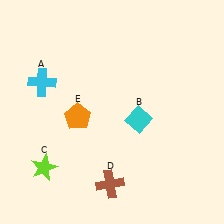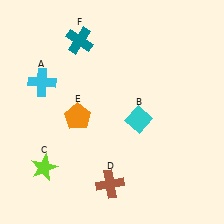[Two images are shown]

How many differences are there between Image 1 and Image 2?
There is 1 difference between the two images.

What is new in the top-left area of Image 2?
A teal cross (F) was added in the top-left area of Image 2.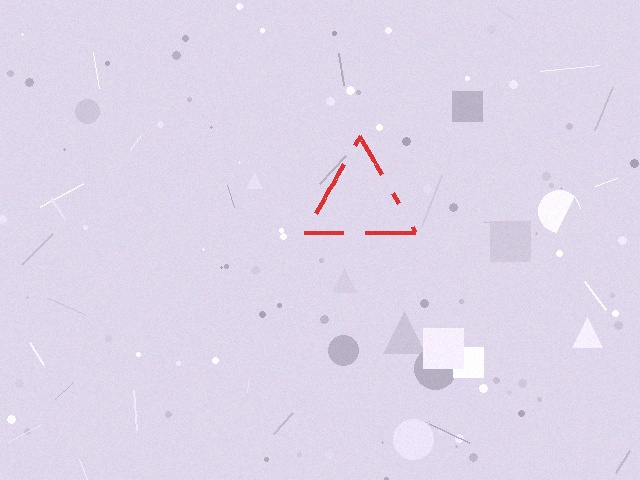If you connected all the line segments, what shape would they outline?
They would outline a triangle.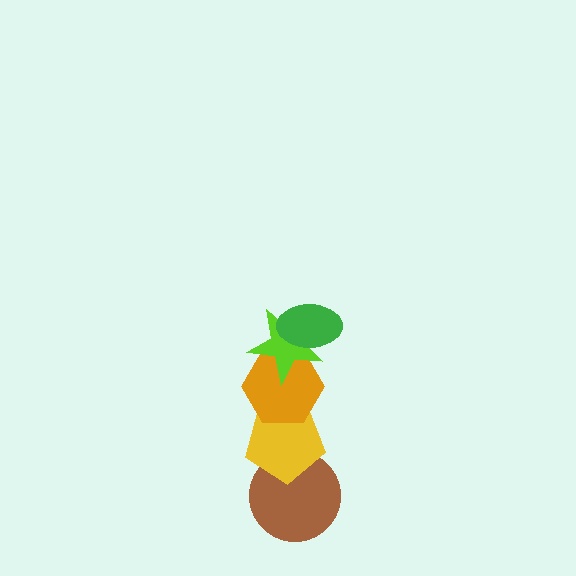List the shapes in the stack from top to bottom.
From top to bottom: the green ellipse, the lime star, the orange hexagon, the yellow pentagon, the brown circle.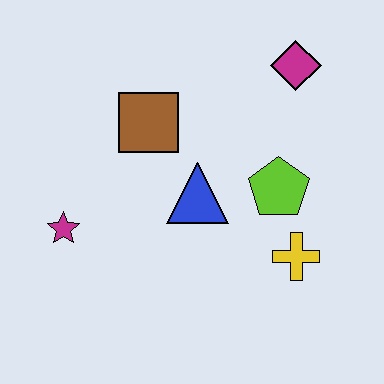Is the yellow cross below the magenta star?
Yes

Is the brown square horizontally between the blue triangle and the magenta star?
Yes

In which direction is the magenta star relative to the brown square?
The magenta star is below the brown square.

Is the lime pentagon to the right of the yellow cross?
No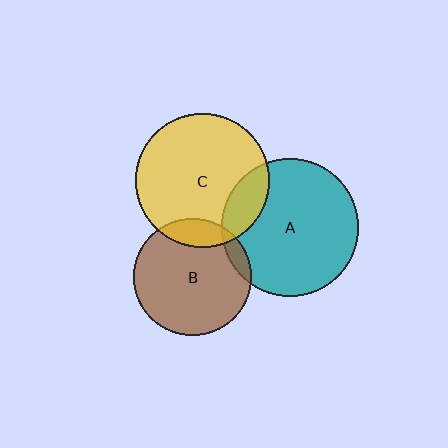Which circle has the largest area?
Circle A (teal).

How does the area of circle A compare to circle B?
Approximately 1.4 times.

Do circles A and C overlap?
Yes.